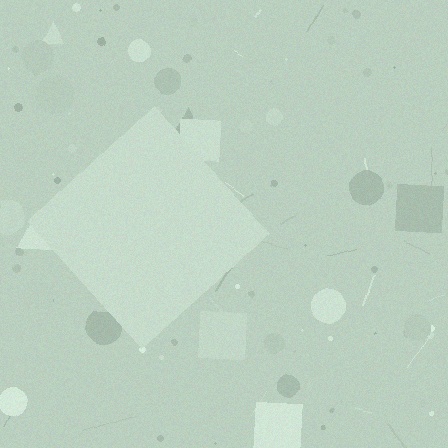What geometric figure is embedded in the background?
A diamond is embedded in the background.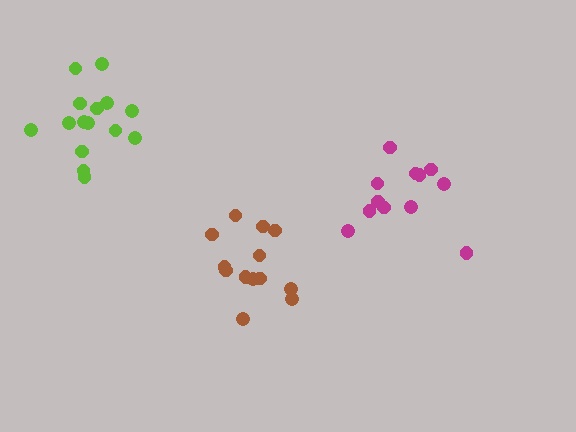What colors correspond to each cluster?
The clusters are colored: magenta, brown, lime.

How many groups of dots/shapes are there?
There are 3 groups.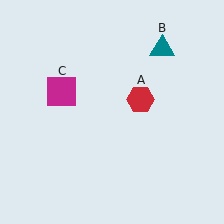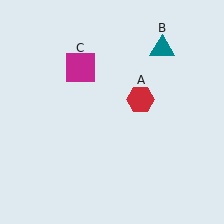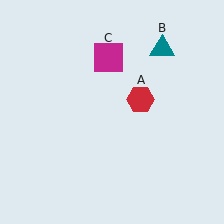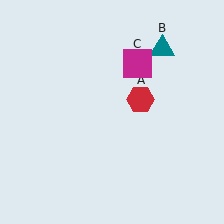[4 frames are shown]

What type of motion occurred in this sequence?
The magenta square (object C) rotated clockwise around the center of the scene.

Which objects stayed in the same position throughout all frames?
Red hexagon (object A) and teal triangle (object B) remained stationary.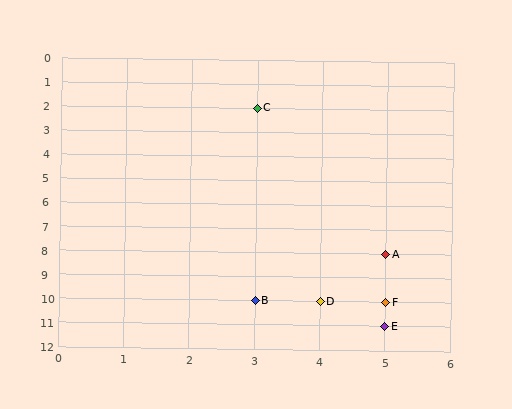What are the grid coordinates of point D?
Point D is at grid coordinates (4, 10).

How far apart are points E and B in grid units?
Points E and B are 2 columns and 1 row apart (about 2.2 grid units diagonally).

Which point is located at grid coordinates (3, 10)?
Point B is at (3, 10).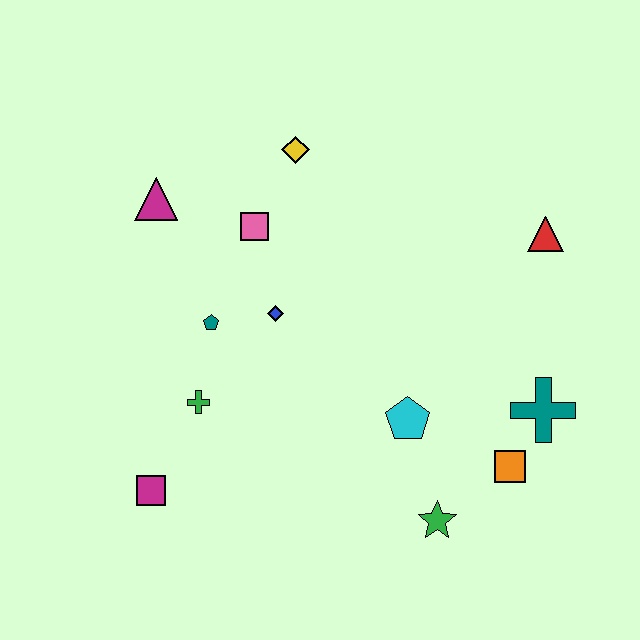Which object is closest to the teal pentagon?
The blue diamond is closest to the teal pentagon.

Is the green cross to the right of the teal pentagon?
No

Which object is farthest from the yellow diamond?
The green star is farthest from the yellow diamond.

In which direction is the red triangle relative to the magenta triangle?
The red triangle is to the right of the magenta triangle.